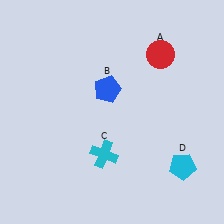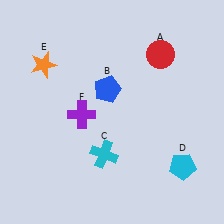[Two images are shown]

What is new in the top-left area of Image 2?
An orange star (E) was added in the top-left area of Image 2.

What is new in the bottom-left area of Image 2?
A purple cross (F) was added in the bottom-left area of Image 2.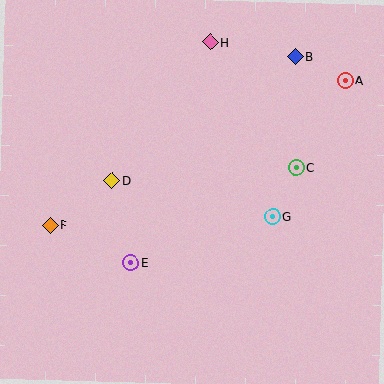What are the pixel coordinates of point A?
Point A is at (346, 80).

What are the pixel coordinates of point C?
Point C is at (296, 168).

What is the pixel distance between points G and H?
The distance between G and H is 185 pixels.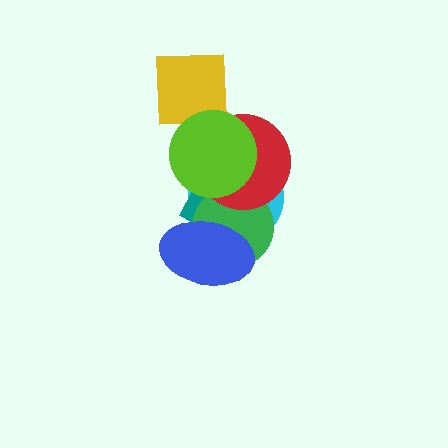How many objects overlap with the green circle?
5 objects overlap with the green circle.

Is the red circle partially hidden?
Yes, it is partially covered by another shape.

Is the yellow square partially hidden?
Yes, it is partially covered by another shape.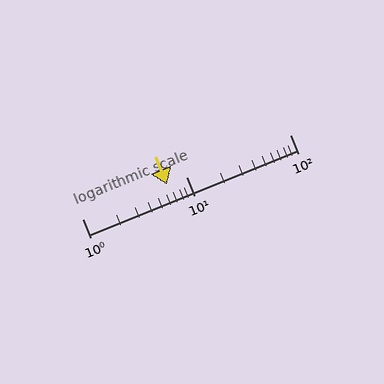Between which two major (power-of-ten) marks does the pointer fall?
The pointer is between 1 and 10.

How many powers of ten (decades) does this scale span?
The scale spans 2 decades, from 1 to 100.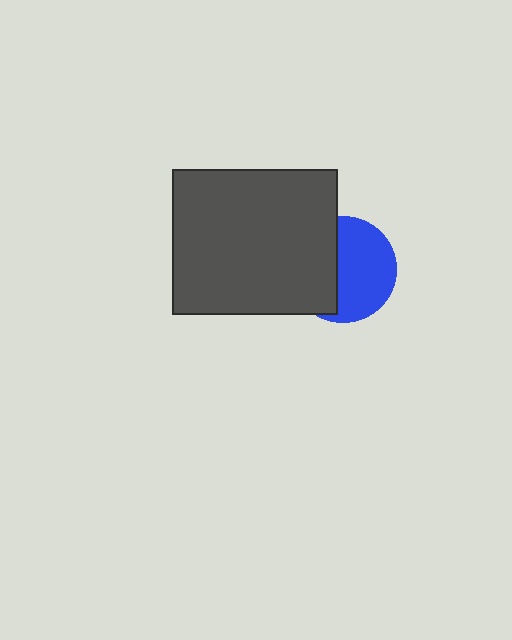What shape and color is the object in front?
The object in front is a dark gray rectangle.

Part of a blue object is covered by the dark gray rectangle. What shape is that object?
It is a circle.